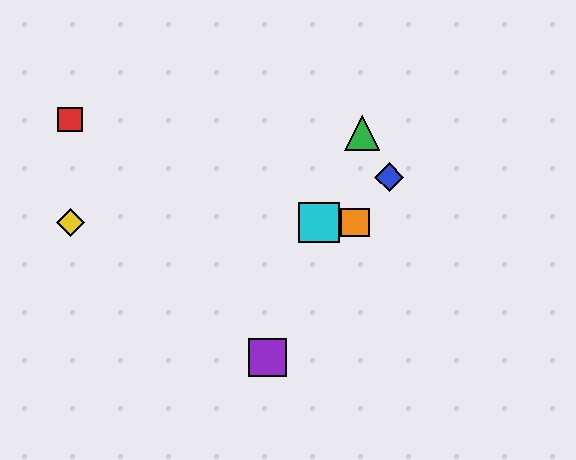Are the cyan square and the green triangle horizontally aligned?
No, the cyan square is at y≈222 and the green triangle is at y≈133.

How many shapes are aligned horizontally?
3 shapes (the yellow diamond, the orange square, the cyan square) are aligned horizontally.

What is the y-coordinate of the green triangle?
The green triangle is at y≈133.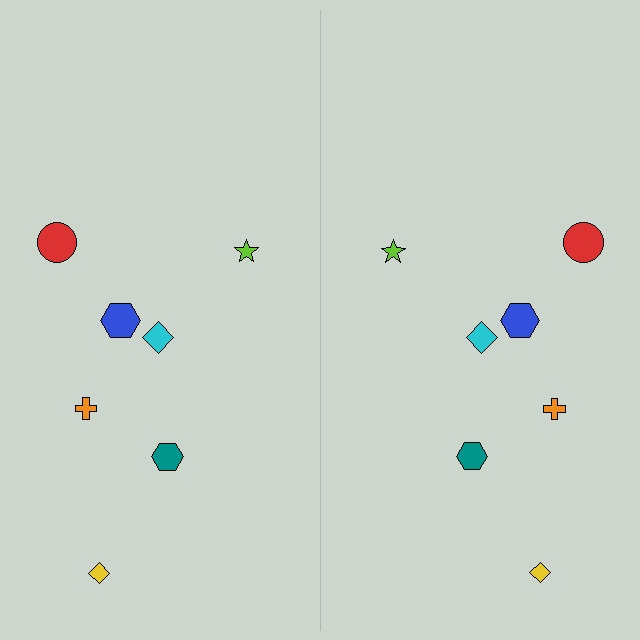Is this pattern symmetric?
Yes, this pattern has bilateral (reflection) symmetry.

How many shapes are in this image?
There are 14 shapes in this image.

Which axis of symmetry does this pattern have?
The pattern has a vertical axis of symmetry running through the center of the image.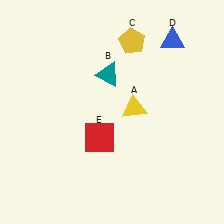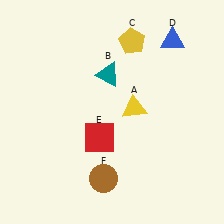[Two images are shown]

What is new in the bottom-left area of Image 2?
A brown circle (F) was added in the bottom-left area of Image 2.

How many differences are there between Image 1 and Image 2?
There is 1 difference between the two images.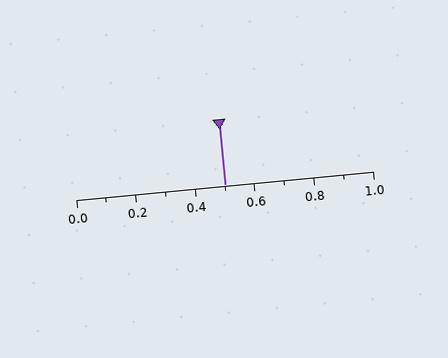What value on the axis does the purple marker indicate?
The marker indicates approximately 0.5.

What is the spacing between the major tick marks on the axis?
The major ticks are spaced 0.2 apart.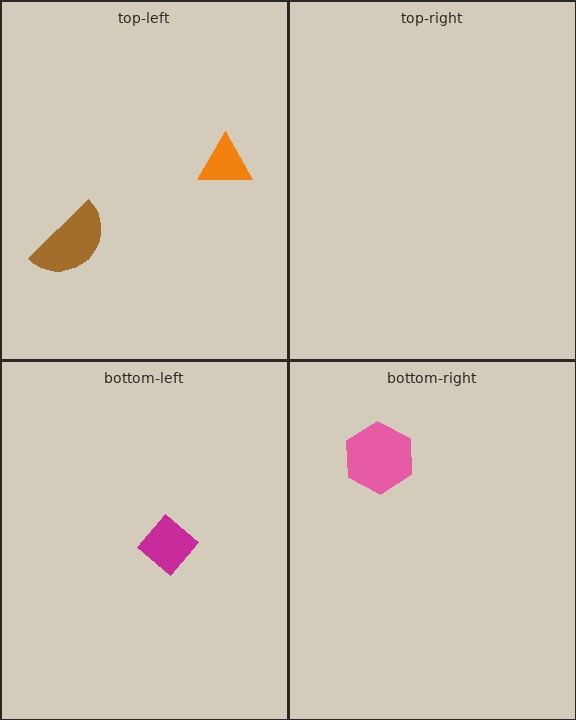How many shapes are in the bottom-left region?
1.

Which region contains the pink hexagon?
The bottom-right region.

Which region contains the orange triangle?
The top-left region.